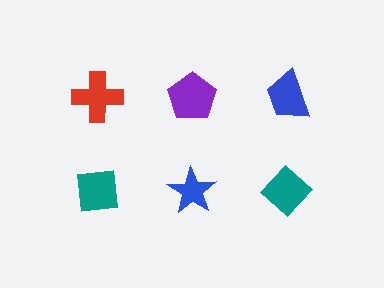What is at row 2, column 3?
A teal diamond.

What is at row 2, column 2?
A blue star.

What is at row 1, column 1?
A red cross.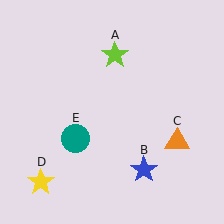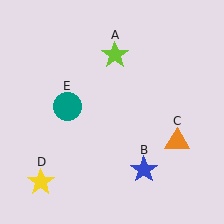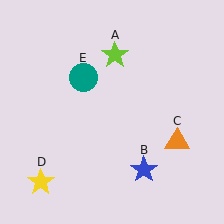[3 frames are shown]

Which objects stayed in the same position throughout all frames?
Lime star (object A) and blue star (object B) and orange triangle (object C) and yellow star (object D) remained stationary.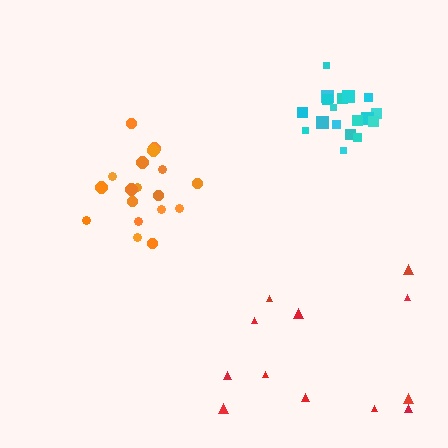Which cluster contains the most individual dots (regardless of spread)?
Orange (18).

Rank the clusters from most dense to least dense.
cyan, orange, red.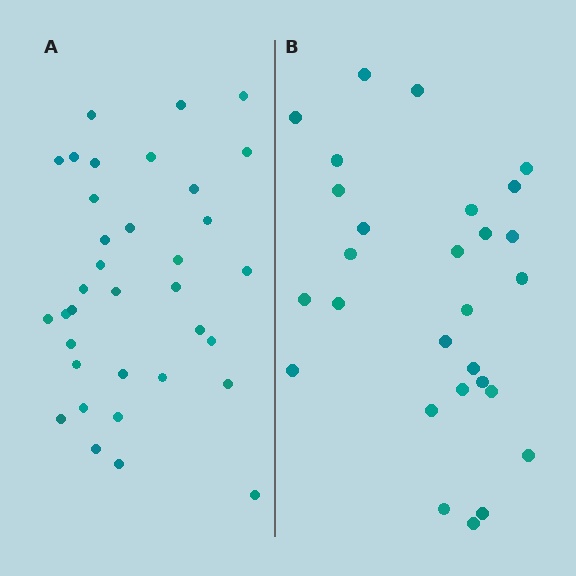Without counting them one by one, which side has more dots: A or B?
Region A (the left region) has more dots.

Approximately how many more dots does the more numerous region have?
Region A has roughly 8 or so more dots than region B.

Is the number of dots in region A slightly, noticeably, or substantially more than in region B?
Region A has noticeably more, but not dramatically so. The ratio is roughly 1.2 to 1.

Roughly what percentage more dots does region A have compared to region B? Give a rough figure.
About 25% more.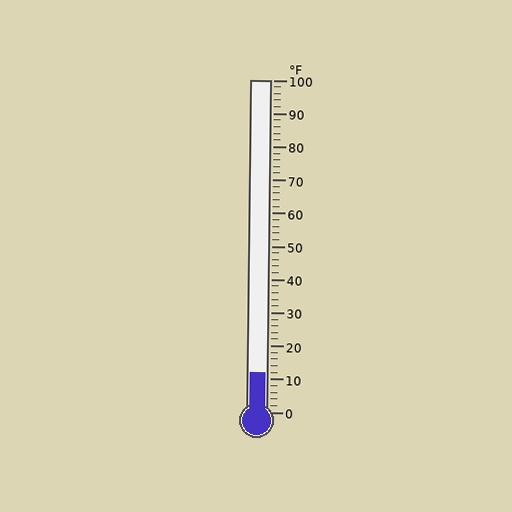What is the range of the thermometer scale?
The thermometer scale ranges from 0°F to 100°F.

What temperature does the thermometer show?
The thermometer shows approximately 12°F.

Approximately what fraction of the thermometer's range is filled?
The thermometer is filled to approximately 10% of its range.